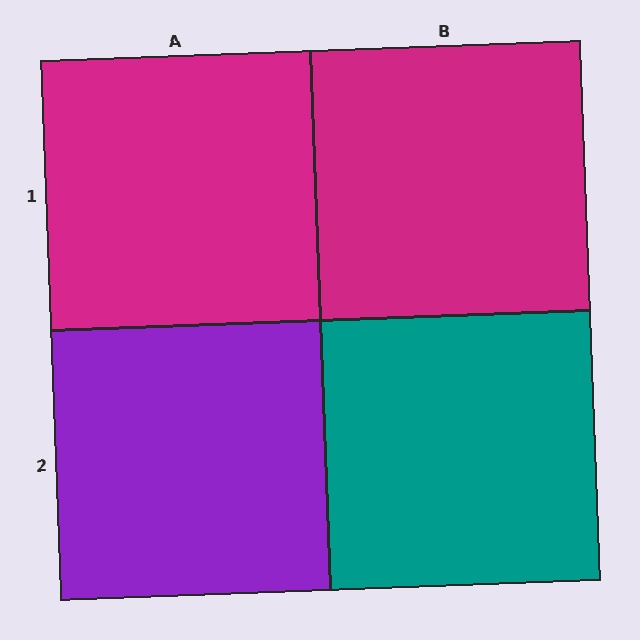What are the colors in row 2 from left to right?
Purple, teal.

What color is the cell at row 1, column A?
Magenta.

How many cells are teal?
1 cell is teal.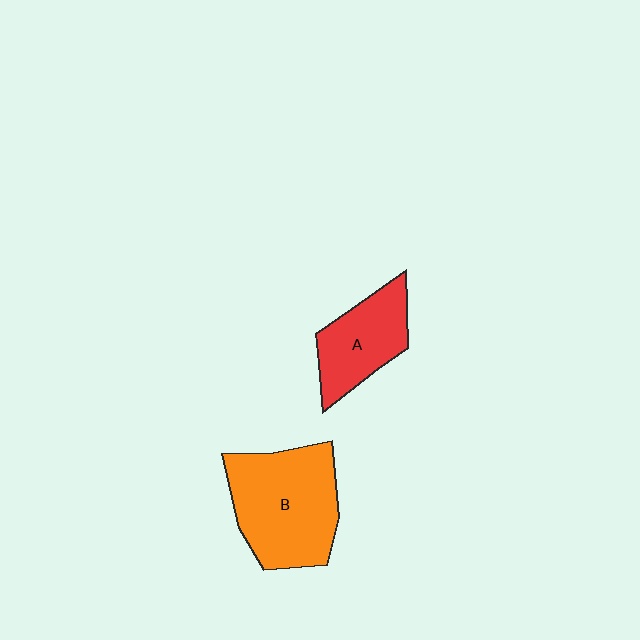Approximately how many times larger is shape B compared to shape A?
Approximately 1.6 times.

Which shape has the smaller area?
Shape A (red).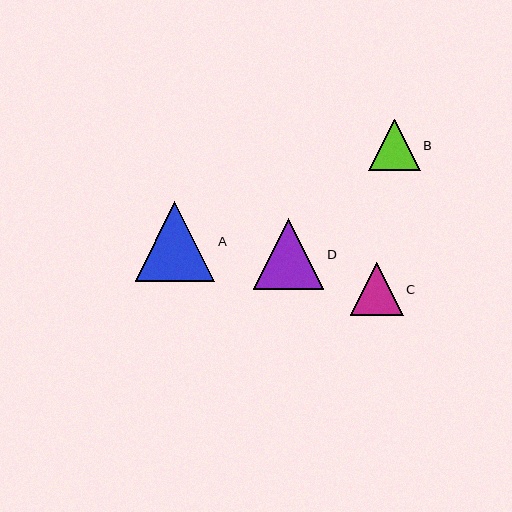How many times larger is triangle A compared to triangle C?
Triangle A is approximately 1.5 times the size of triangle C.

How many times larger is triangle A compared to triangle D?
Triangle A is approximately 1.1 times the size of triangle D.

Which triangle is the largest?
Triangle A is the largest with a size of approximately 79 pixels.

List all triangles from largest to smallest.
From largest to smallest: A, D, C, B.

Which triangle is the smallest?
Triangle B is the smallest with a size of approximately 51 pixels.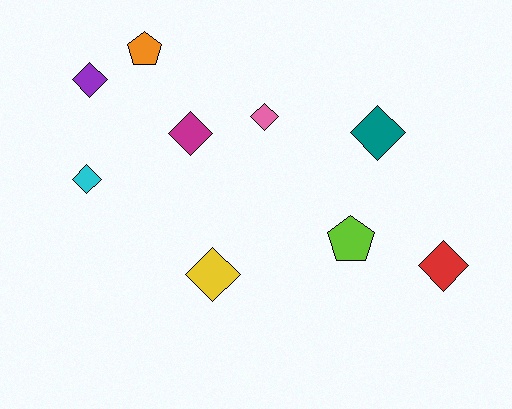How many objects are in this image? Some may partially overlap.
There are 9 objects.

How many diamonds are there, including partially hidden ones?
There are 7 diamonds.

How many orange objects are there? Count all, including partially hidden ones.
There is 1 orange object.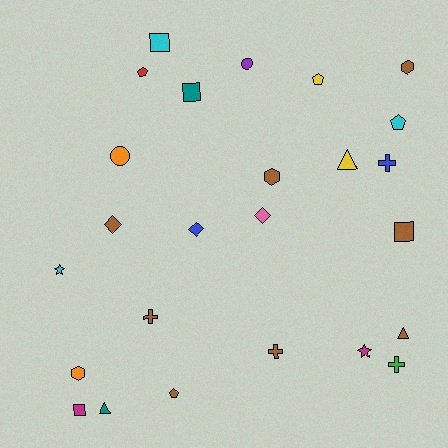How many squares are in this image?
There are 4 squares.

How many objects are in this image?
There are 25 objects.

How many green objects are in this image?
There is 1 green object.